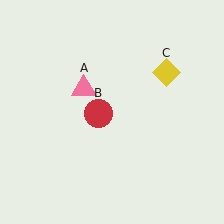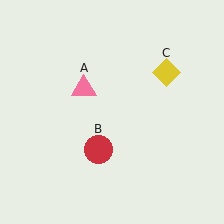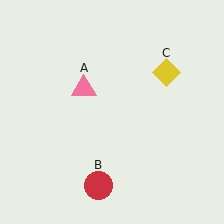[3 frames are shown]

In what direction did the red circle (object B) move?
The red circle (object B) moved down.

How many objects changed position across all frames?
1 object changed position: red circle (object B).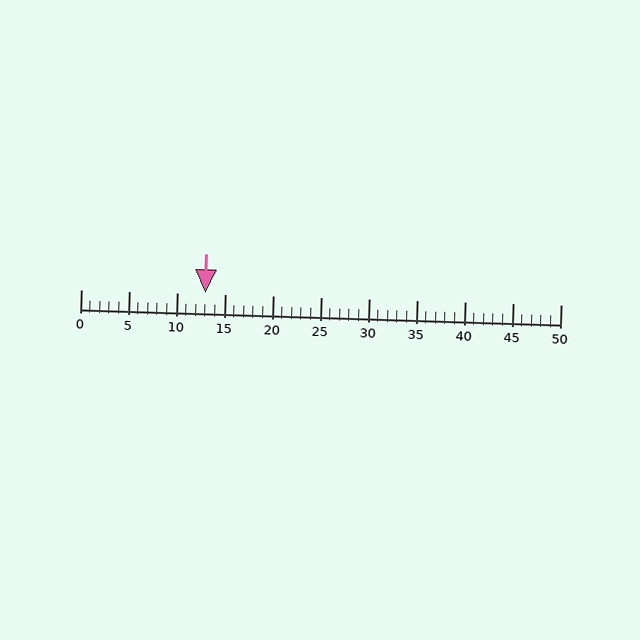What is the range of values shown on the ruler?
The ruler shows values from 0 to 50.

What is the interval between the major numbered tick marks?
The major tick marks are spaced 5 units apart.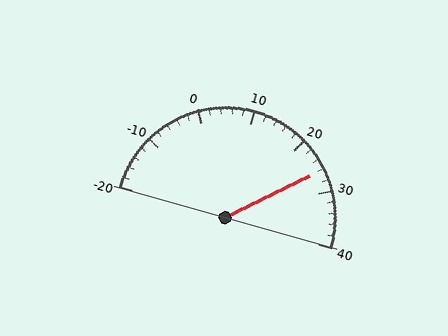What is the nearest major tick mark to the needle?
The nearest major tick mark is 30.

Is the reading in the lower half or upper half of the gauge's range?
The reading is in the upper half of the range (-20 to 40).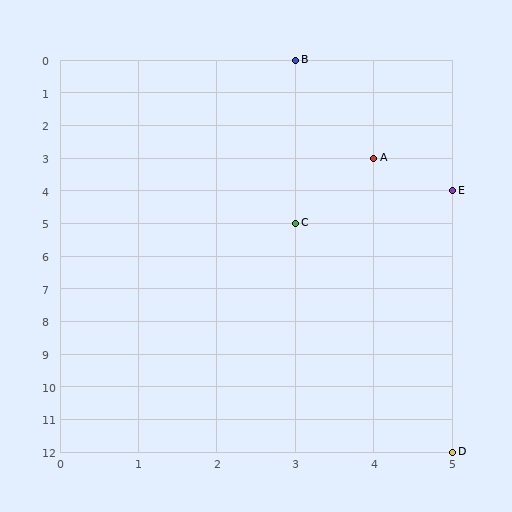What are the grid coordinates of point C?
Point C is at grid coordinates (3, 5).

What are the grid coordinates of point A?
Point A is at grid coordinates (4, 3).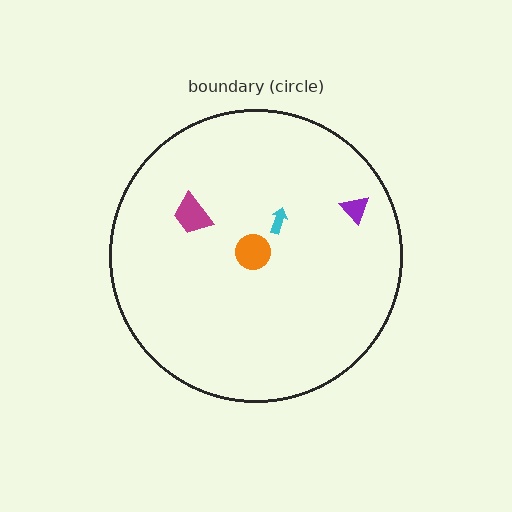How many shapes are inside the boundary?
4 inside, 0 outside.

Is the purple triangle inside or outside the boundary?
Inside.